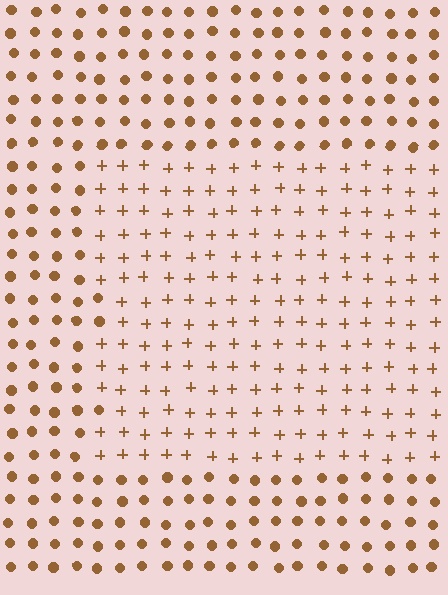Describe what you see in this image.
The image is filled with small brown elements arranged in a uniform grid. A rectangle-shaped region contains plus signs, while the surrounding area contains circles. The boundary is defined purely by the change in element shape.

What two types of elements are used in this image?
The image uses plus signs inside the rectangle region and circles outside it.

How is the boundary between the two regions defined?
The boundary is defined by a change in element shape: plus signs inside vs. circles outside. All elements share the same color and spacing.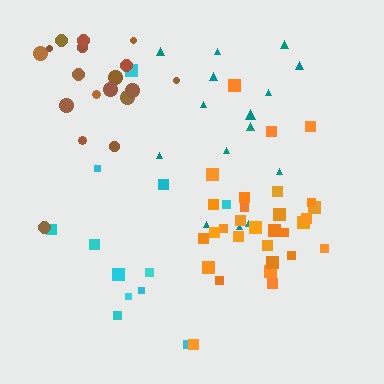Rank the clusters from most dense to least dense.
orange, brown, cyan, teal.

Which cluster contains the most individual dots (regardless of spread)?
Orange (30).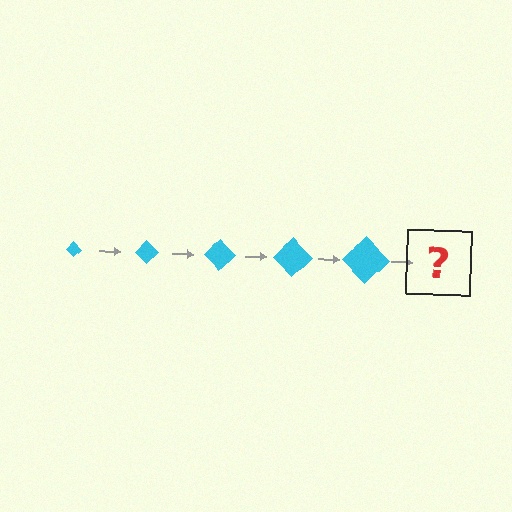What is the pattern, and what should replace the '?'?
The pattern is that the diamond gets progressively larger each step. The '?' should be a cyan diamond, larger than the previous one.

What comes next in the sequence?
The next element should be a cyan diamond, larger than the previous one.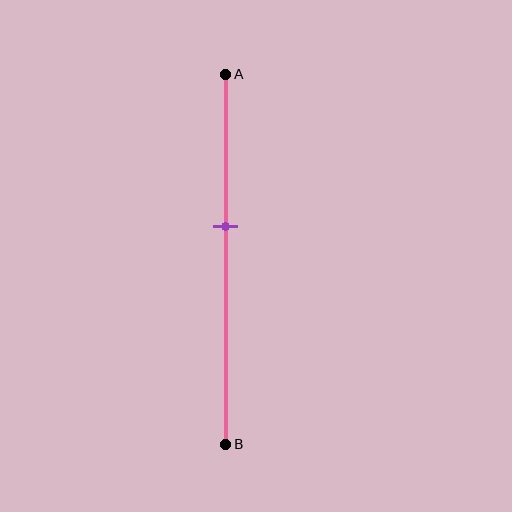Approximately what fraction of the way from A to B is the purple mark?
The purple mark is approximately 40% of the way from A to B.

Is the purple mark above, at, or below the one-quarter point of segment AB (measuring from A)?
The purple mark is below the one-quarter point of segment AB.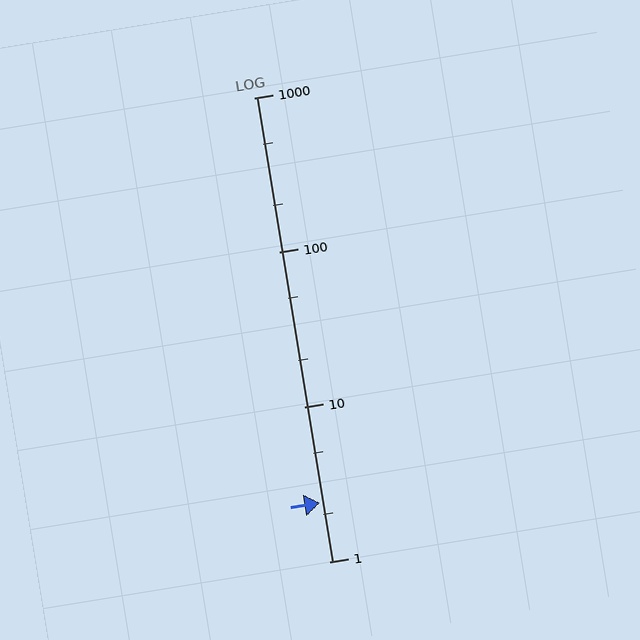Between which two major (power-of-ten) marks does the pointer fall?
The pointer is between 1 and 10.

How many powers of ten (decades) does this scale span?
The scale spans 3 decades, from 1 to 1000.